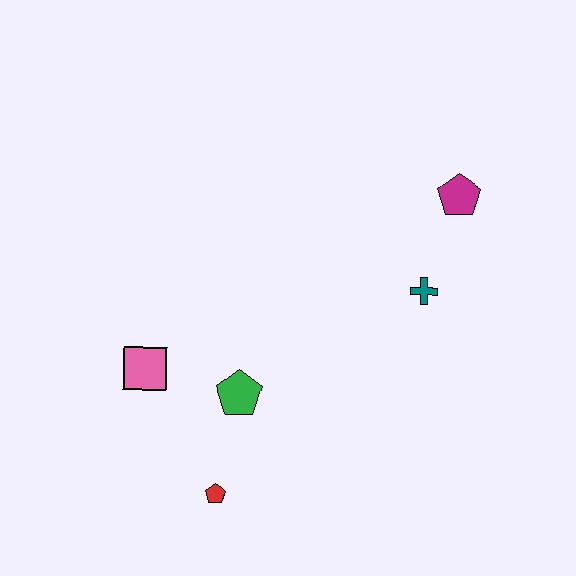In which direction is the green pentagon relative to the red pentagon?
The green pentagon is above the red pentagon.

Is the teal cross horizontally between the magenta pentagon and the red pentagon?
Yes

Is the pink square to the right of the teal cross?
No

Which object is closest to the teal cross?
The magenta pentagon is closest to the teal cross.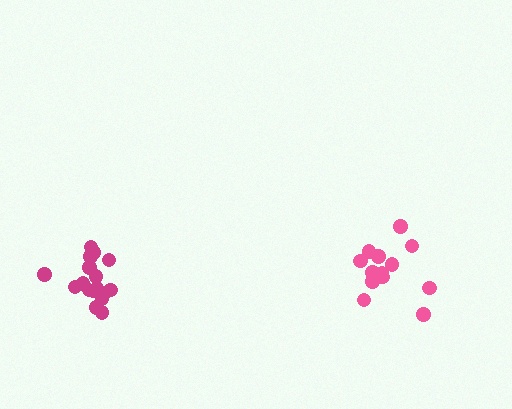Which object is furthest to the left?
The magenta cluster is leftmost.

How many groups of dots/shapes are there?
There are 2 groups.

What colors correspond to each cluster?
The clusters are colored: pink, magenta.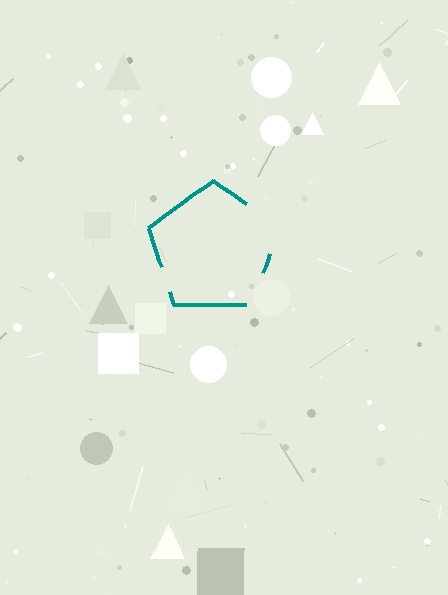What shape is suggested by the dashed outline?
The dashed outline suggests a pentagon.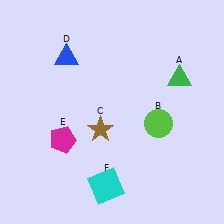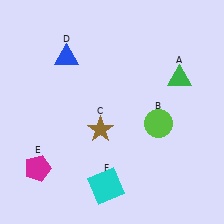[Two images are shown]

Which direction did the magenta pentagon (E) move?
The magenta pentagon (E) moved down.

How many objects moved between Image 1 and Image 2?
1 object moved between the two images.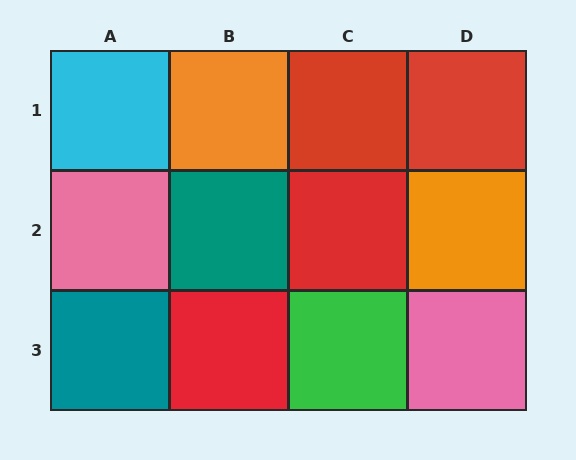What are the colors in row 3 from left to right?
Teal, red, green, pink.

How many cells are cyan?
1 cell is cyan.